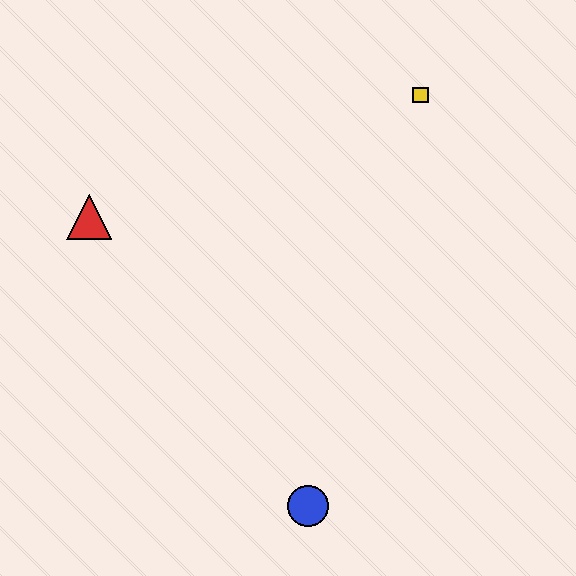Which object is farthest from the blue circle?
The yellow square is farthest from the blue circle.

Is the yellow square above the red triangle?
Yes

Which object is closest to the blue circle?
The red triangle is closest to the blue circle.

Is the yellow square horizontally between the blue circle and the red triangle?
No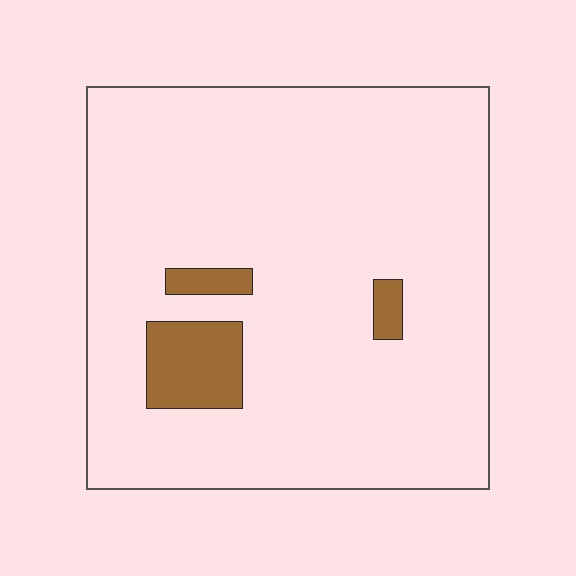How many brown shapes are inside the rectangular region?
3.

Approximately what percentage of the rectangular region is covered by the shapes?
Approximately 10%.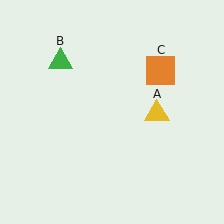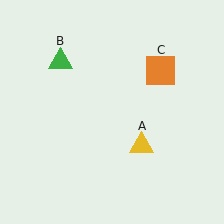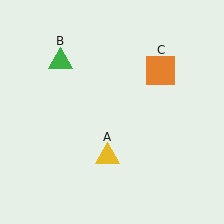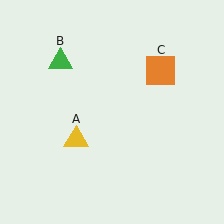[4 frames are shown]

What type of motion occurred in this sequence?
The yellow triangle (object A) rotated clockwise around the center of the scene.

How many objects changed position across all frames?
1 object changed position: yellow triangle (object A).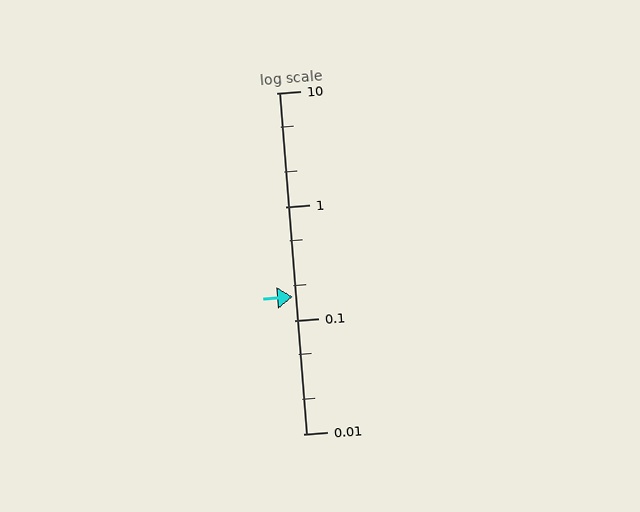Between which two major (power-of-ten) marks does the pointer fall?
The pointer is between 0.1 and 1.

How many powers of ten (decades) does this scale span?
The scale spans 3 decades, from 0.01 to 10.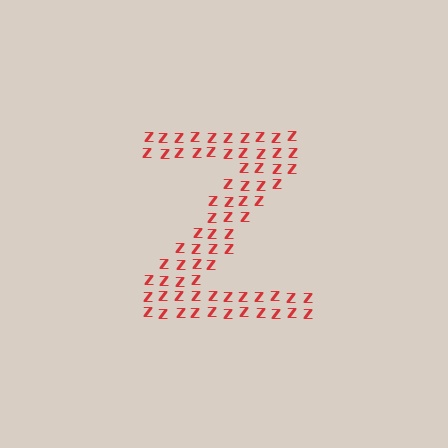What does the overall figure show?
The overall figure shows the letter Z.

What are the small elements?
The small elements are letter Z's.